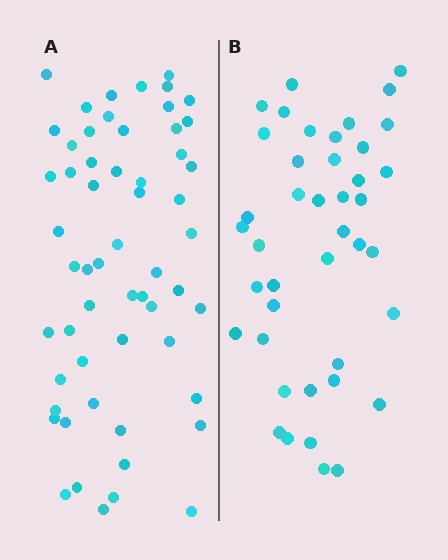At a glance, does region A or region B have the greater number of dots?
Region A (the left region) has more dots.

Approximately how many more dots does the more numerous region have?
Region A has approximately 15 more dots than region B.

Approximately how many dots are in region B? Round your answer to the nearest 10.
About 40 dots. (The exact count is 42, which rounds to 40.)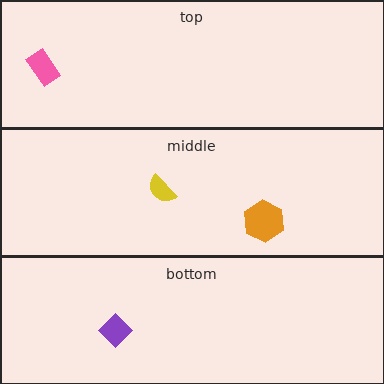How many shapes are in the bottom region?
1.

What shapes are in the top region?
The pink rectangle.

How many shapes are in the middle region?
2.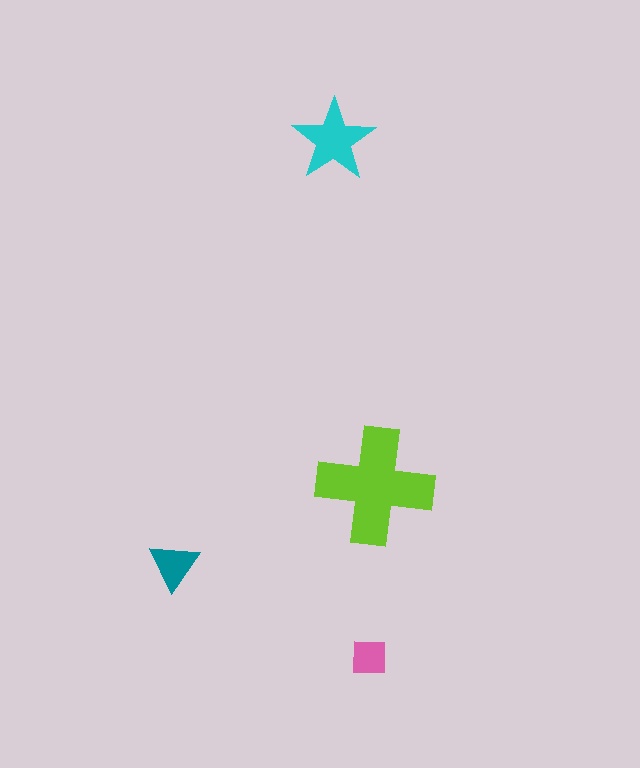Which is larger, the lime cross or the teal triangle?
The lime cross.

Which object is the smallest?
The pink square.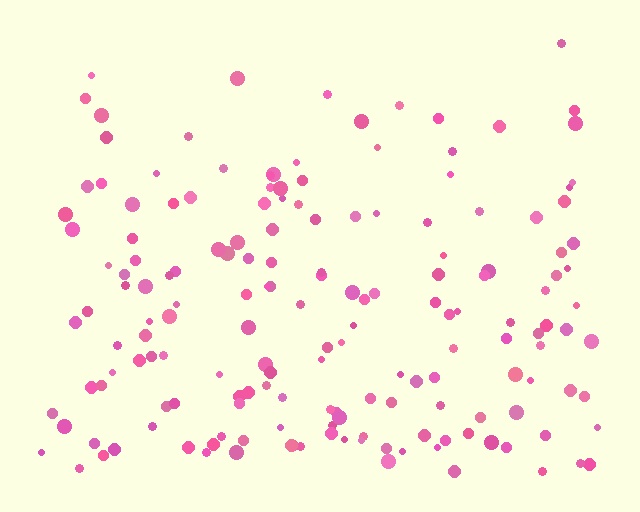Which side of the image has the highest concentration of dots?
The bottom.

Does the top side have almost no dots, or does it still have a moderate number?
Still a moderate number, just noticeably fewer than the bottom.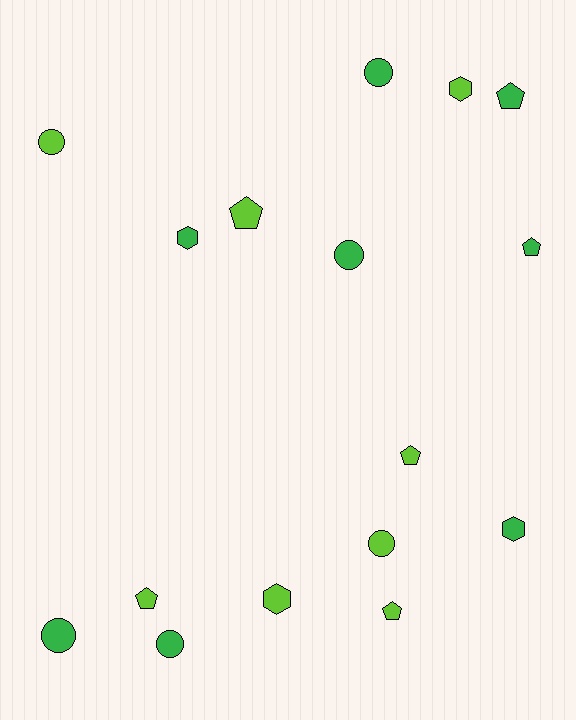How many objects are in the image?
There are 16 objects.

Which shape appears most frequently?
Pentagon, with 6 objects.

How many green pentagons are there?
There are 2 green pentagons.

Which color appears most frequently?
Lime, with 8 objects.